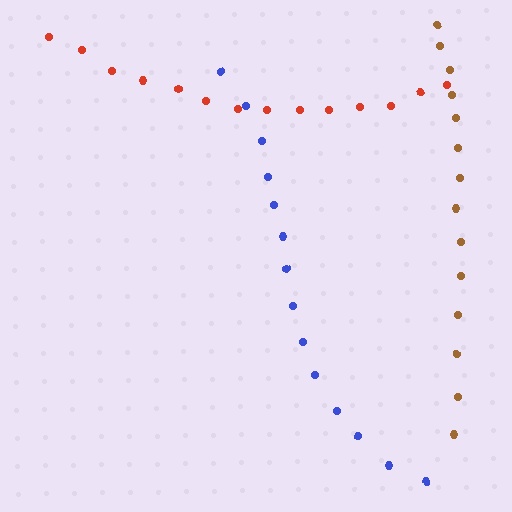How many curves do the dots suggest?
There are 3 distinct paths.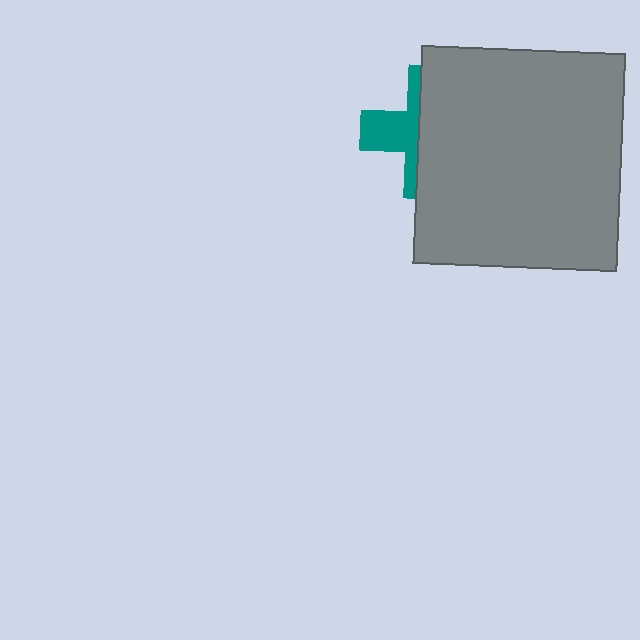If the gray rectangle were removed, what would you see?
You would see the complete teal cross.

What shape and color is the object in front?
The object in front is a gray rectangle.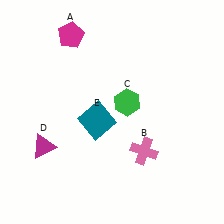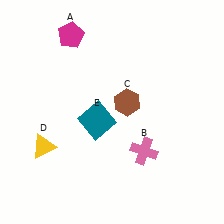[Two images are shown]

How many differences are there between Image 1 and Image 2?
There are 2 differences between the two images.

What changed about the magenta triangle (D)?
In Image 1, D is magenta. In Image 2, it changed to yellow.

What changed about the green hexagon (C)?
In Image 1, C is green. In Image 2, it changed to brown.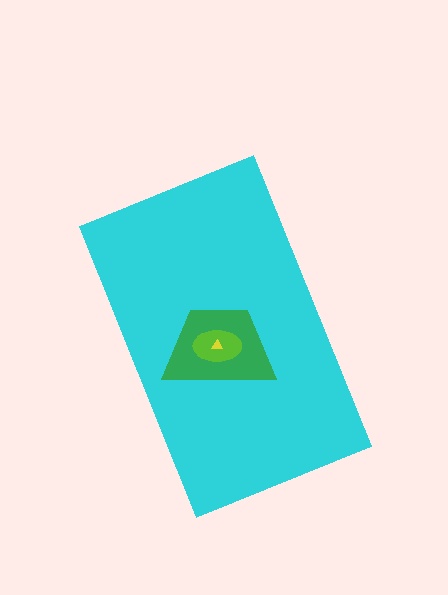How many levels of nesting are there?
4.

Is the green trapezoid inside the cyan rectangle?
Yes.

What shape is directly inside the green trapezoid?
The lime ellipse.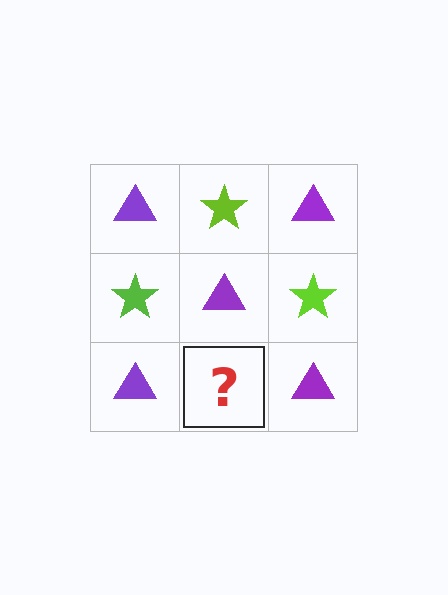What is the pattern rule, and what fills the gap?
The rule is that it alternates purple triangle and lime star in a checkerboard pattern. The gap should be filled with a lime star.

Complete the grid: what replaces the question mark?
The question mark should be replaced with a lime star.